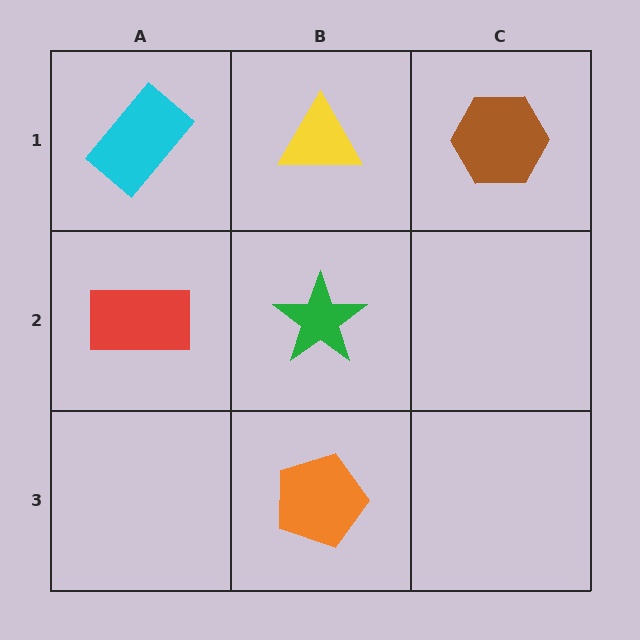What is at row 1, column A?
A cyan rectangle.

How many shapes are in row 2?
2 shapes.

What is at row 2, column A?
A red rectangle.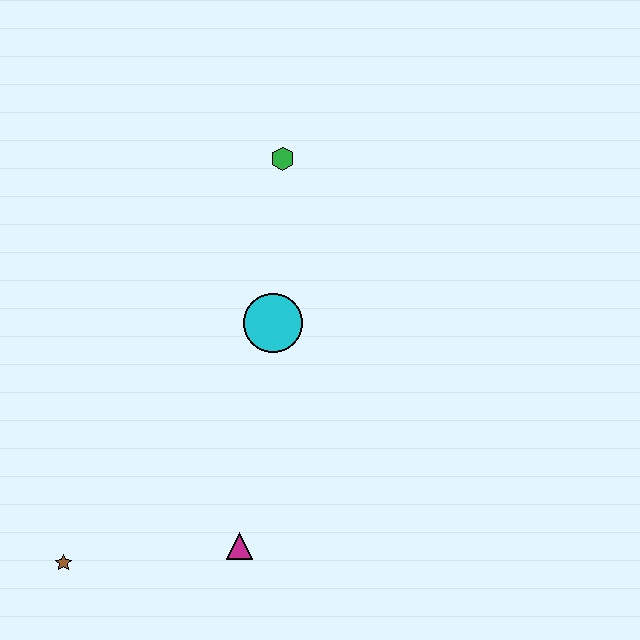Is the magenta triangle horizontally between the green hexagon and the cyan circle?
No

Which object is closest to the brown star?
The magenta triangle is closest to the brown star.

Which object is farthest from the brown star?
The green hexagon is farthest from the brown star.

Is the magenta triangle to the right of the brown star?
Yes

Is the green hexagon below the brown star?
No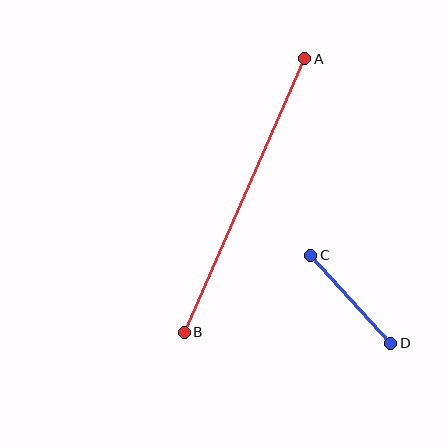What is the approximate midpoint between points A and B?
The midpoint is at approximately (245, 195) pixels.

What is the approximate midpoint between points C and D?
The midpoint is at approximately (351, 299) pixels.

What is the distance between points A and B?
The distance is approximately 299 pixels.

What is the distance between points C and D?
The distance is approximately 119 pixels.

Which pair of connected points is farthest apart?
Points A and B are farthest apart.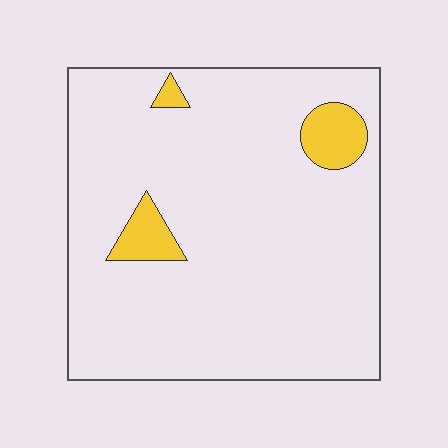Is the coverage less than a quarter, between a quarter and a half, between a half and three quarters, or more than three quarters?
Less than a quarter.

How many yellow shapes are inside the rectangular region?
3.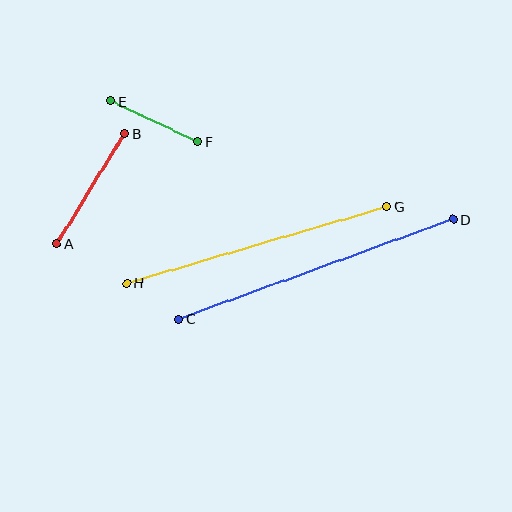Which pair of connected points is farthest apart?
Points C and D are farthest apart.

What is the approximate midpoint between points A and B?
The midpoint is at approximately (91, 189) pixels.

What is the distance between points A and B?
The distance is approximately 129 pixels.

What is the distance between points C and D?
The distance is approximately 292 pixels.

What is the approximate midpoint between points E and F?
The midpoint is at approximately (154, 121) pixels.